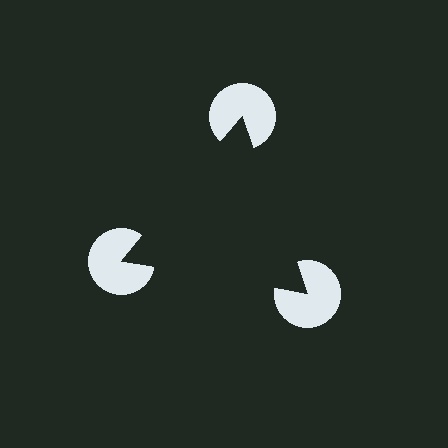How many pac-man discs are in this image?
There are 3 — one at each vertex of the illusory triangle.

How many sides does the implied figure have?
3 sides.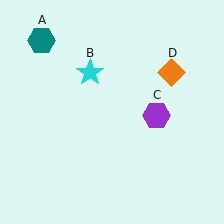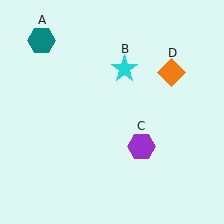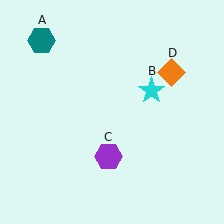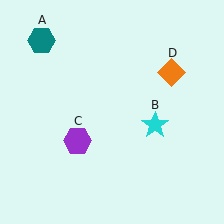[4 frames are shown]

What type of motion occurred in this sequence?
The cyan star (object B), purple hexagon (object C) rotated clockwise around the center of the scene.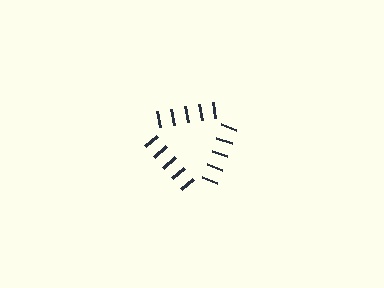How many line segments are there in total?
15 — 5 along each of the 3 edges.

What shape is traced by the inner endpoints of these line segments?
An illusory triangle — the line segments terminate on its edges but no continuous stroke is drawn.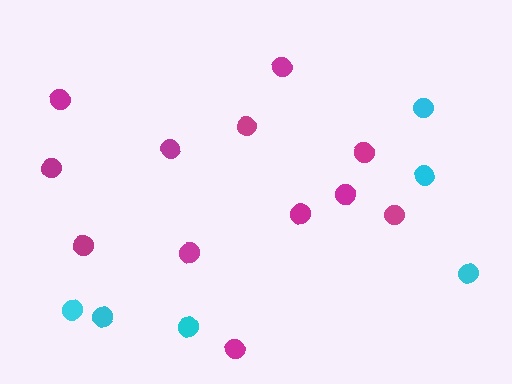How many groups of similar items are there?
There are 2 groups: one group of magenta circles (12) and one group of cyan circles (6).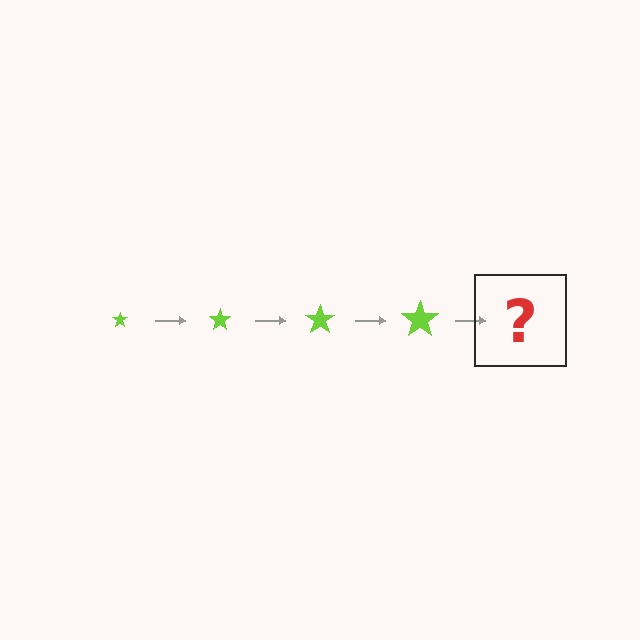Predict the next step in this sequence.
The next step is a lime star, larger than the previous one.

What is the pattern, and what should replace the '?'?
The pattern is that the star gets progressively larger each step. The '?' should be a lime star, larger than the previous one.